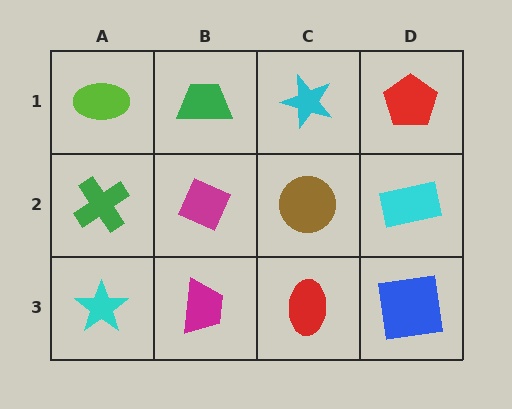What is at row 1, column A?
A lime ellipse.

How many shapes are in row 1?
4 shapes.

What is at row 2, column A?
A green cross.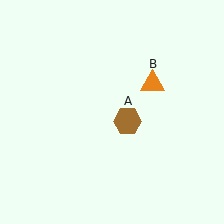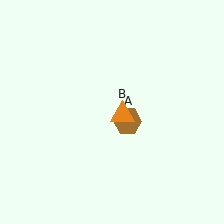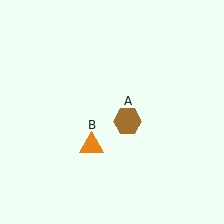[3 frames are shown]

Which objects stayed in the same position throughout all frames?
Brown hexagon (object A) remained stationary.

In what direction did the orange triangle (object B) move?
The orange triangle (object B) moved down and to the left.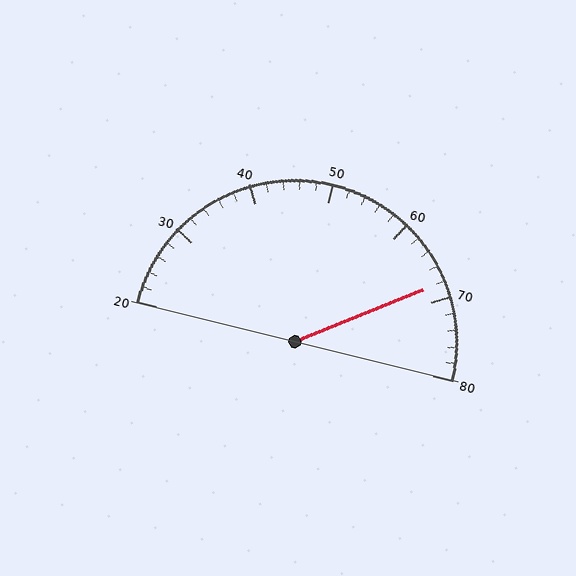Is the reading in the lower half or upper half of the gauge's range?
The reading is in the upper half of the range (20 to 80).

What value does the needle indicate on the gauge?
The needle indicates approximately 68.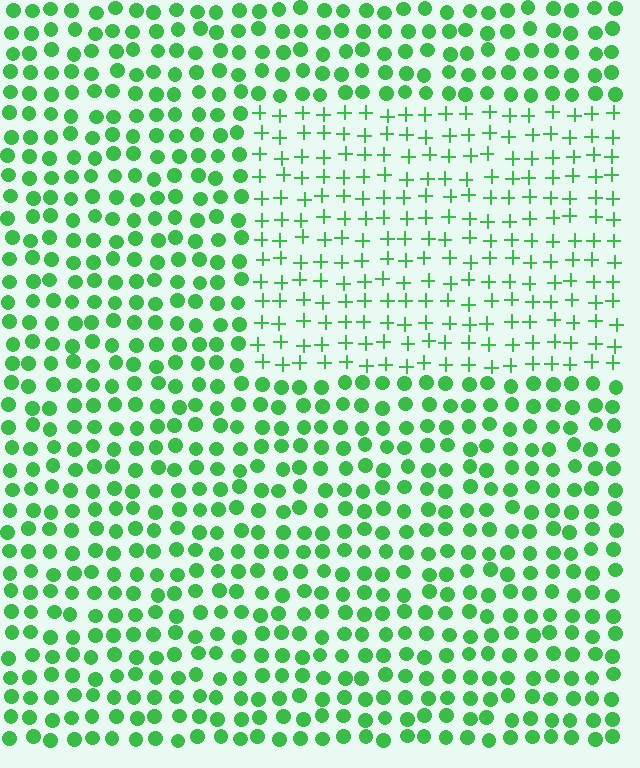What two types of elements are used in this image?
The image uses plus signs inside the rectangle region and circles outside it.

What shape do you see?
I see a rectangle.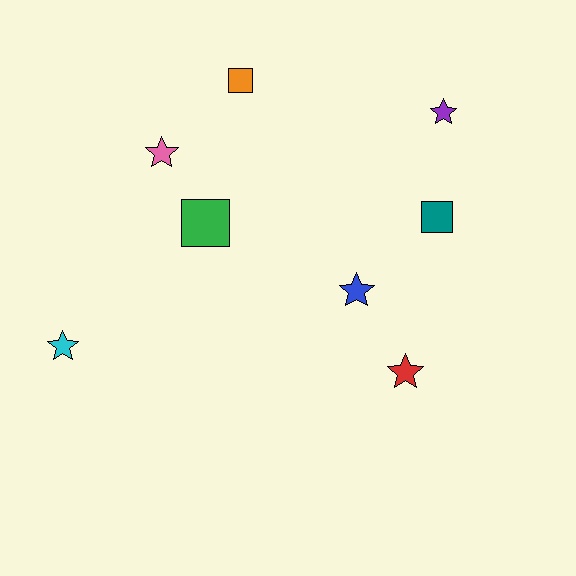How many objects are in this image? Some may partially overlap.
There are 8 objects.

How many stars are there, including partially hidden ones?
There are 5 stars.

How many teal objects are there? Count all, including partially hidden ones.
There is 1 teal object.